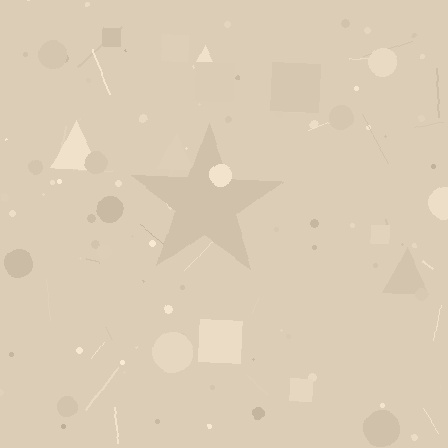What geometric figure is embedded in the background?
A star is embedded in the background.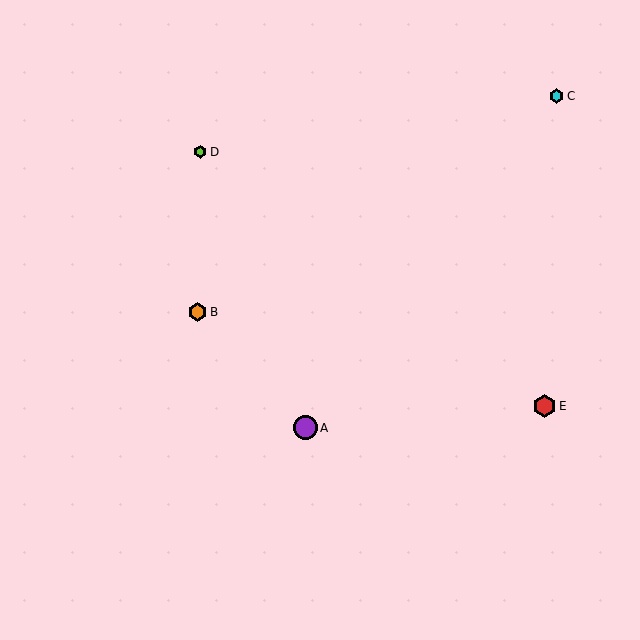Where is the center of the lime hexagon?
The center of the lime hexagon is at (200, 152).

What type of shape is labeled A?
Shape A is a purple circle.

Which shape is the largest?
The purple circle (labeled A) is the largest.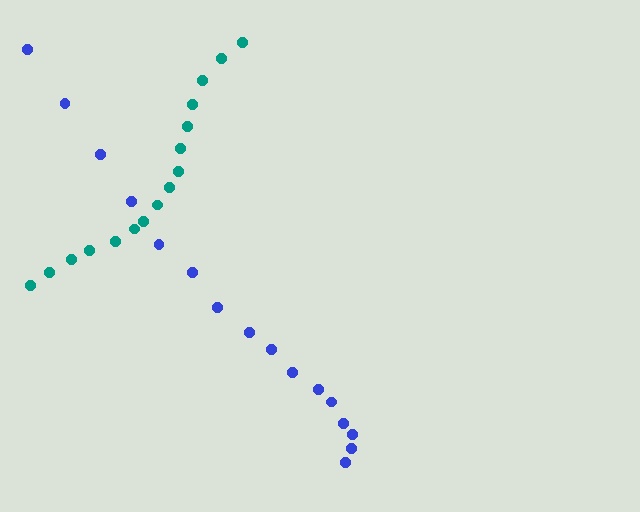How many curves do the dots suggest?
There are 2 distinct paths.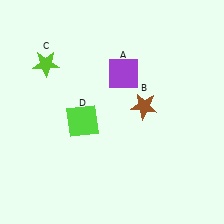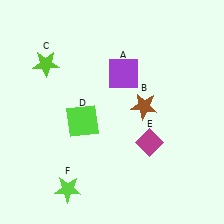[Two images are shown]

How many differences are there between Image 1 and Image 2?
There are 2 differences between the two images.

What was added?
A magenta diamond (E), a lime star (F) were added in Image 2.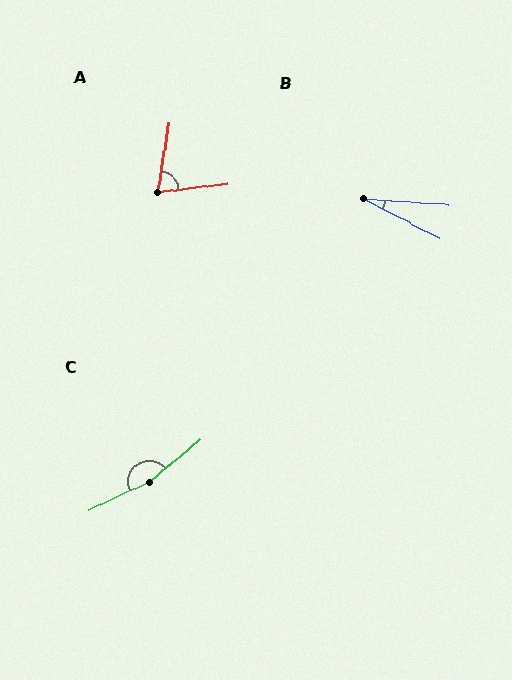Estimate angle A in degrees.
Approximately 74 degrees.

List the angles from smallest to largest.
B (24°), A (74°), C (166°).